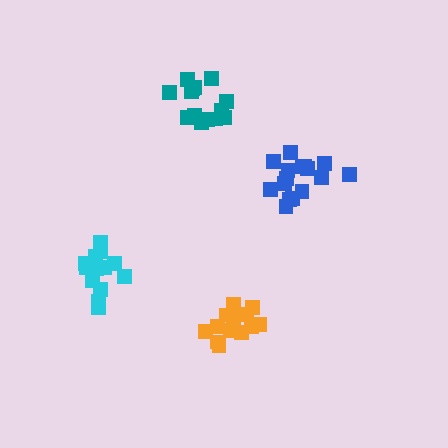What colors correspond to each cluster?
The clusters are colored: orange, blue, cyan, teal.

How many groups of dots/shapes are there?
There are 4 groups.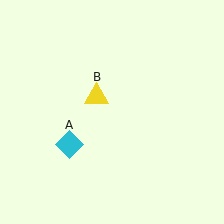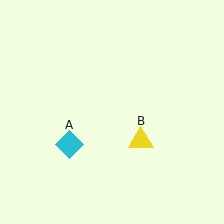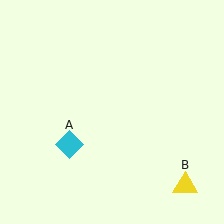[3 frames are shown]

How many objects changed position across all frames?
1 object changed position: yellow triangle (object B).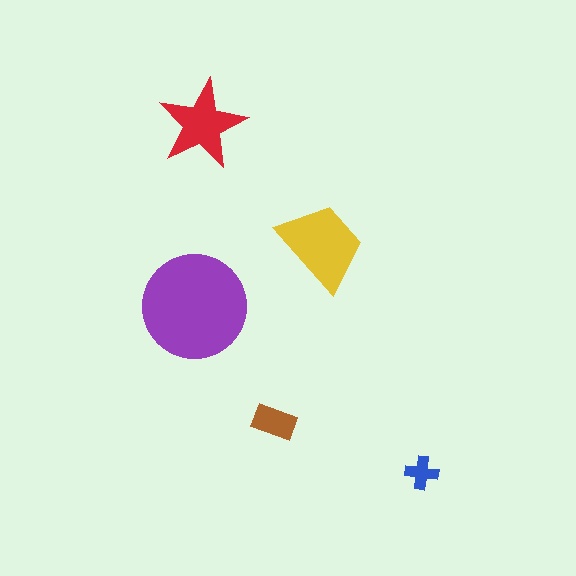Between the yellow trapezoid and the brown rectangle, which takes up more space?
The yellow trapezoid.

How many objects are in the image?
There are 5 objects in the image.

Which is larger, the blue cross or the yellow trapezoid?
The yellow trapezoid.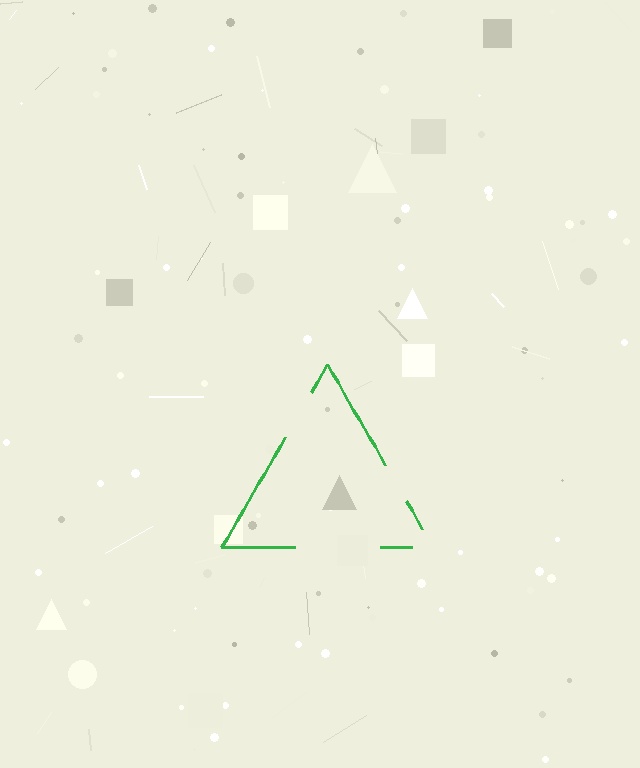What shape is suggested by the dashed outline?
The dashed outline suggests a triangle.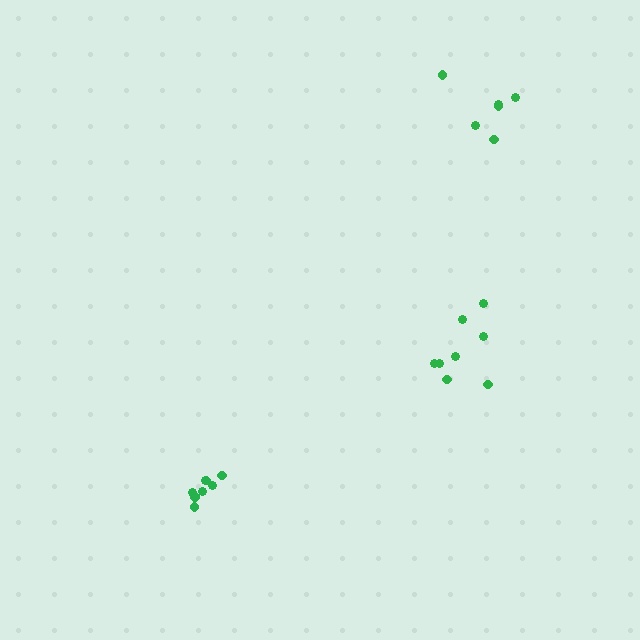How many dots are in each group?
Group 1: 8 dots, Group 2: 6 dots, Group 3: 8 dots (22 total).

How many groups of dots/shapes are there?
There are 3 groups.